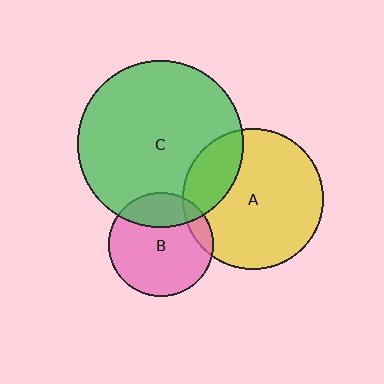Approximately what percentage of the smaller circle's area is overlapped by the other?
Approximately 20%.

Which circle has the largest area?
Circle C (green).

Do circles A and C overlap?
Yes.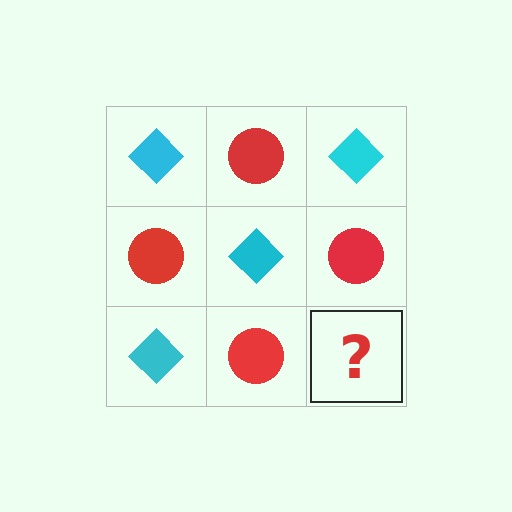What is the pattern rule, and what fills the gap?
The rule is that it alternates cyan diamond and red circle in a checkerboard pattern. The gap should be filled with a cyan diamond.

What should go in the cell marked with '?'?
The missing cell should contain a cyan diamond.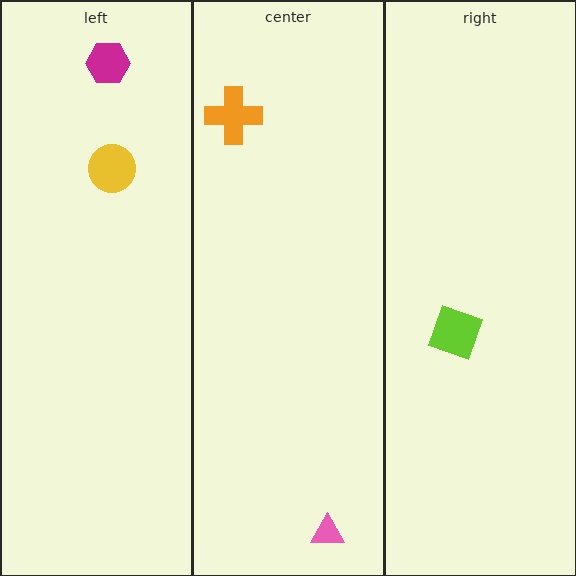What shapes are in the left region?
The magenta hexagon, the yellow circle.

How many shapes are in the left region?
2.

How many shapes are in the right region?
1.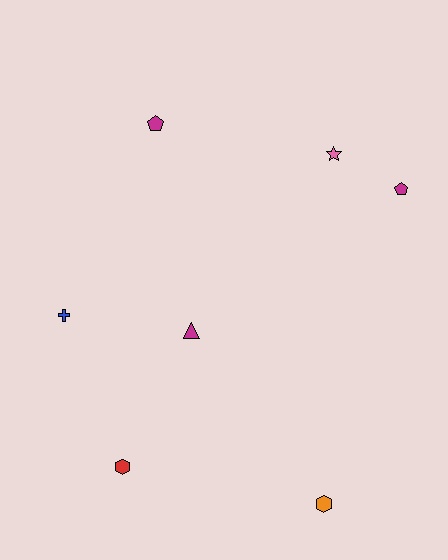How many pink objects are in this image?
There is 1 pink object.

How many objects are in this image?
There are 7 objects.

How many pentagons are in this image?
There are 2 pentagons.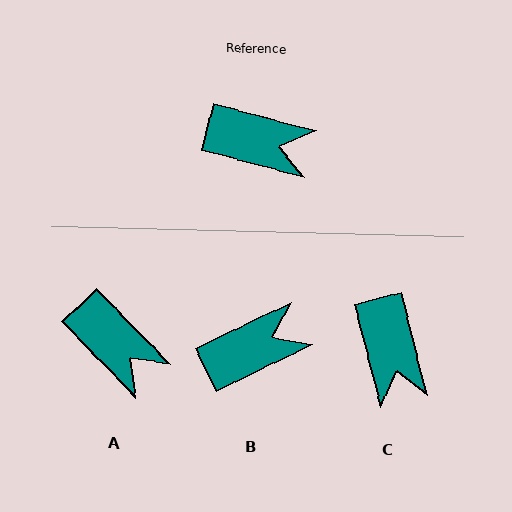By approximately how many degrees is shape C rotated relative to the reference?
Approximately 61 degrees clockwise.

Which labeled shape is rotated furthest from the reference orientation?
C, about 61 degrees away.